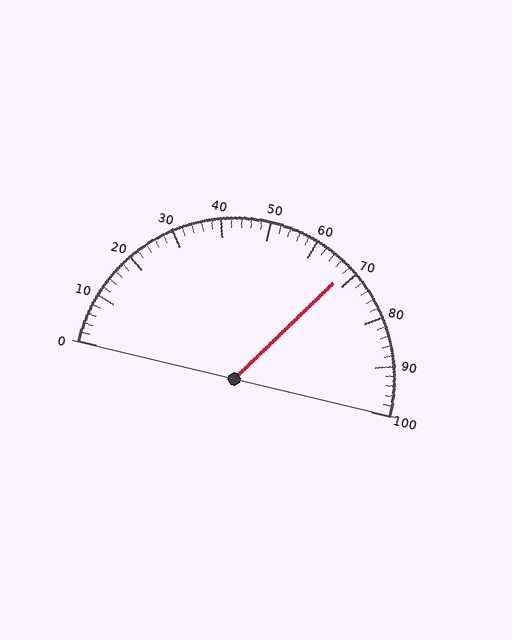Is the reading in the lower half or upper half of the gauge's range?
The reading is in the upper half of the range (0 to 100).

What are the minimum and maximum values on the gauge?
The gauge ranges from 0 to 100.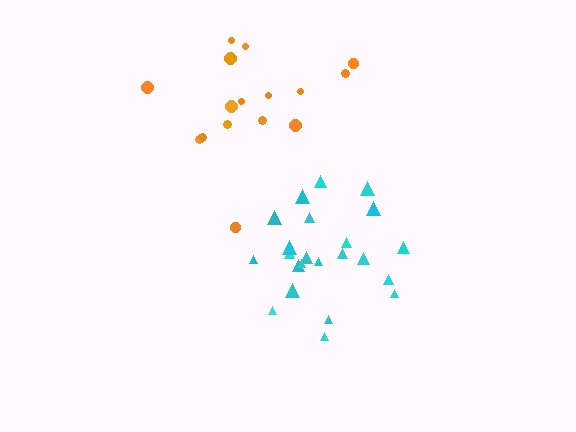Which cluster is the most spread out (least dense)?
Orange.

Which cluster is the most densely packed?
Cyan.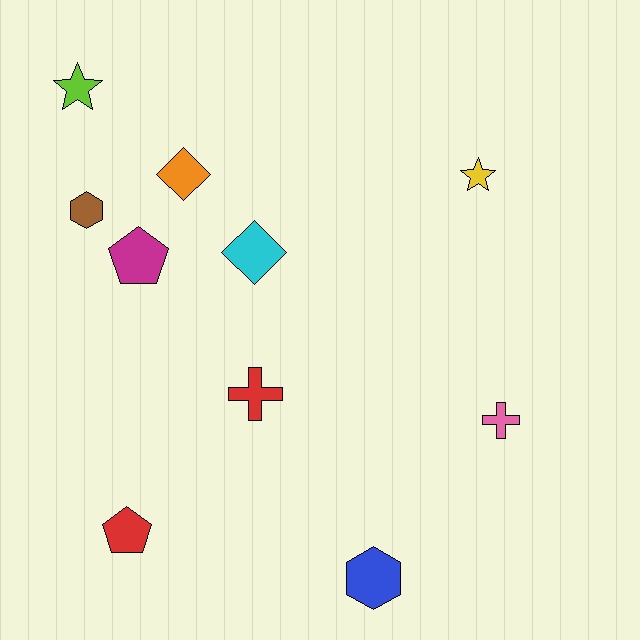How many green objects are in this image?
There are no green objects.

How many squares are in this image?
There are no squares.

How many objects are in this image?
There are 10 objects.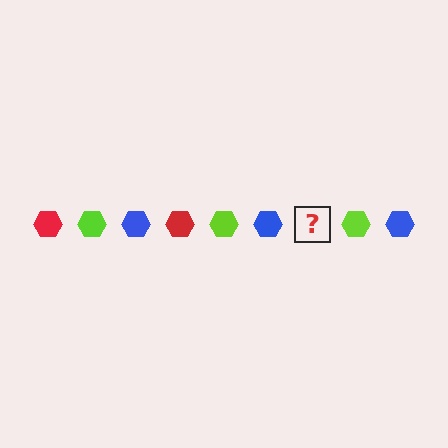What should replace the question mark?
The question mark should be replaced with a red hexagon.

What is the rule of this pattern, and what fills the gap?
The rule is that the pattern cycles through red, lime, blue hexagons. The gap should be filled with a red hexagon.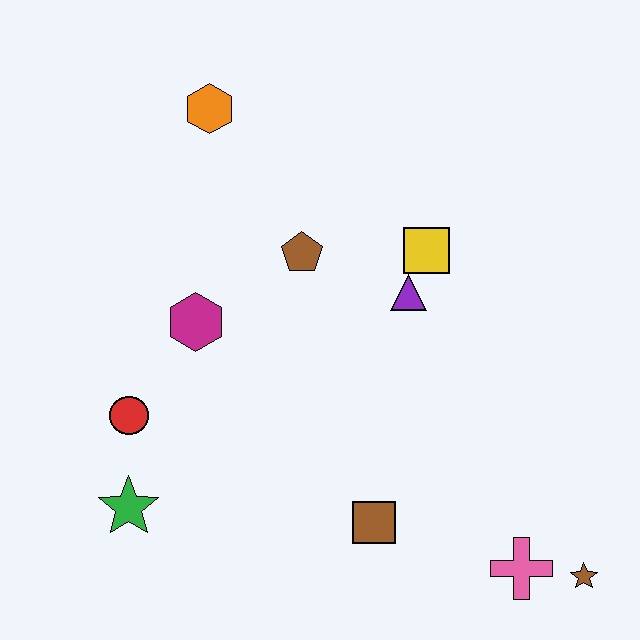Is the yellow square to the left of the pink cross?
Yes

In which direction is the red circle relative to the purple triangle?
The red circle is to the left of the purple triangle.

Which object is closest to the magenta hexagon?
The red circle is closest to the magenta hexagon.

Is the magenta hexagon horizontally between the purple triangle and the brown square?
No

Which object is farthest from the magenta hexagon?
The brown star is farthest from the magenta hexagon.